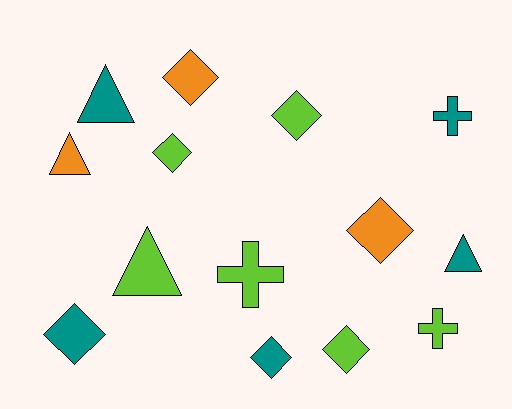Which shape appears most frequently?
Diamond, with 7 objects.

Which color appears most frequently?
Lime, with 6 objects.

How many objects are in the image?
There are 14 objects.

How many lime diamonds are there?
There are 3 lime diamonds.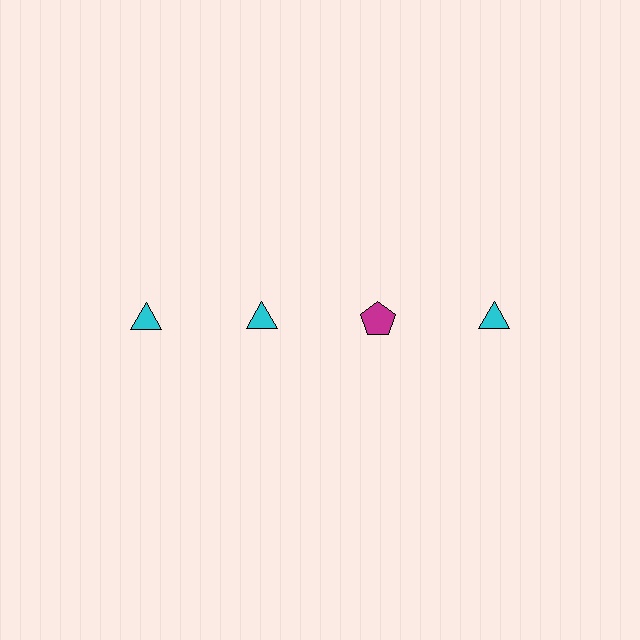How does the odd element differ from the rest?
It differs in both color (magenta instead of cyan) and shape (pentagon instead of triangle).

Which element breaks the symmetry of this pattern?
The magenta pentagon in the top row, center column breaks the symmetry. All other shapes are cyan triangles.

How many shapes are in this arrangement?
There are 4 shapes arranged in a grid pattern.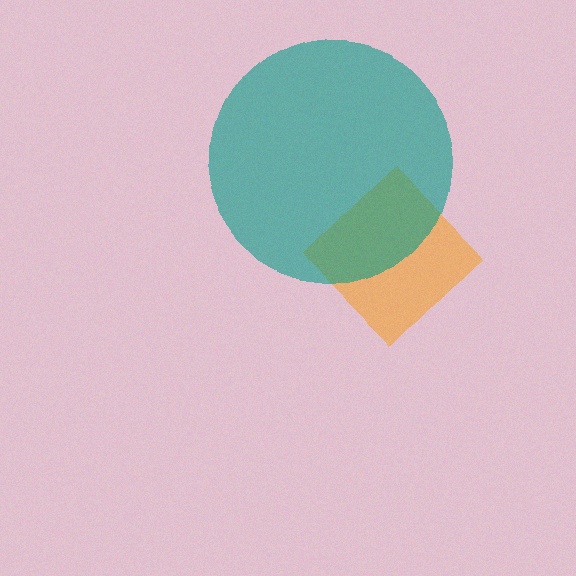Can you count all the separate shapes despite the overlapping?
Yes, there are 2 separate shapes.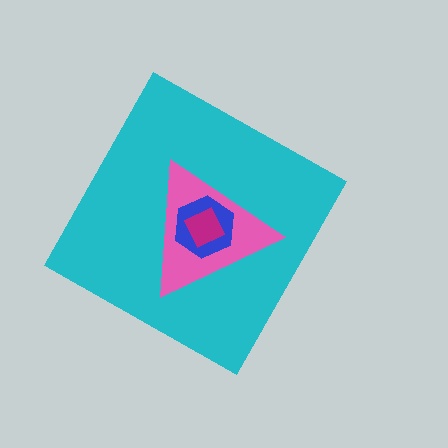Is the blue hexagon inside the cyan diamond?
Yes.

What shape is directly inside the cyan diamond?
The pink triangle.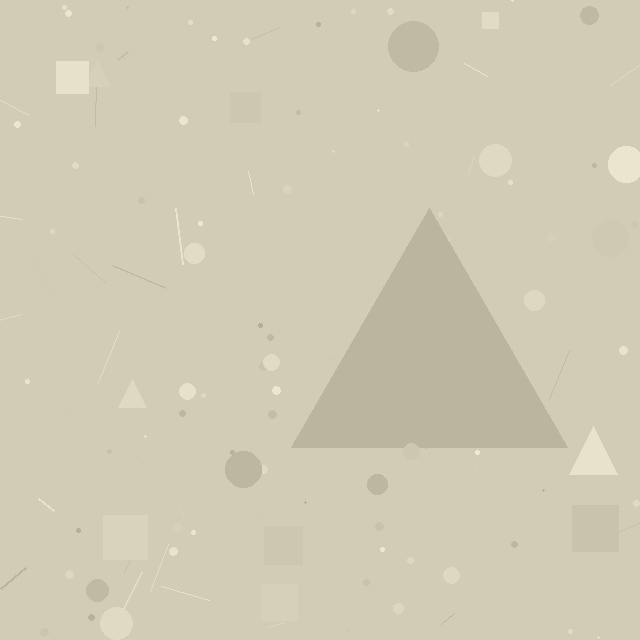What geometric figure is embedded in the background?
A triangle is embedded in the background.